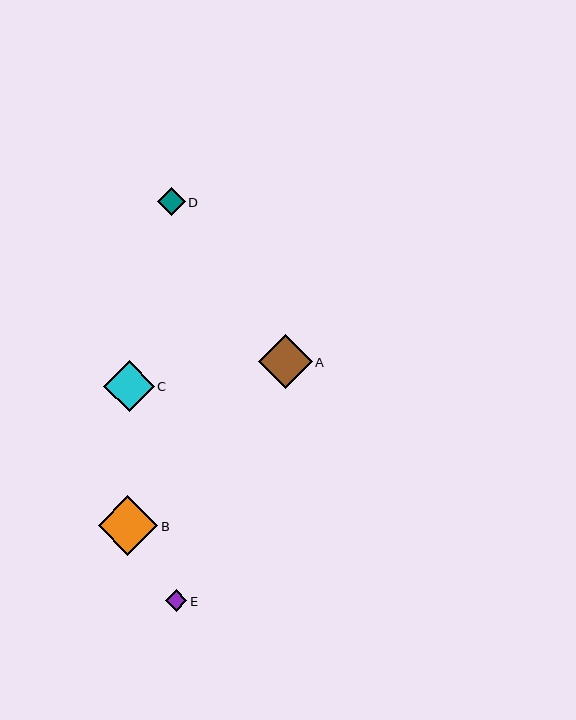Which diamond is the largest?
Diamond B is the largest with a size of approximately 59 pixels.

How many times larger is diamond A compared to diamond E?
Diamond A is approximately 2.6 times the size of diamond E.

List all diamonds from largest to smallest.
From largest to smallest: B, A, C, D, E.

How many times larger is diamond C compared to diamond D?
Diamond C is approximately 1.8 times the size of diamond D.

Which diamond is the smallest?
Diamond E is the smallest with a size of approximately 21 pixels.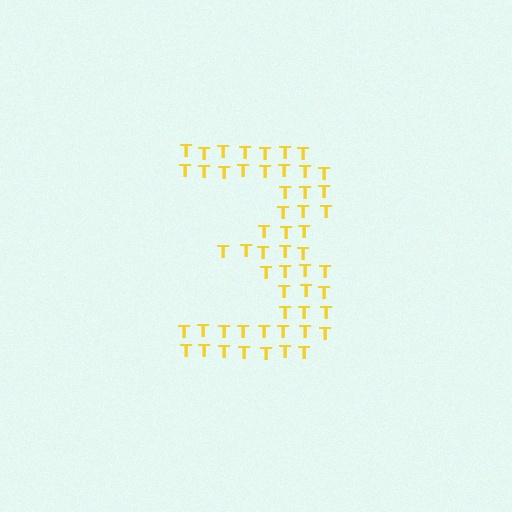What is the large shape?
The large shape is the digit 3.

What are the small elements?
The small elements are letter T's.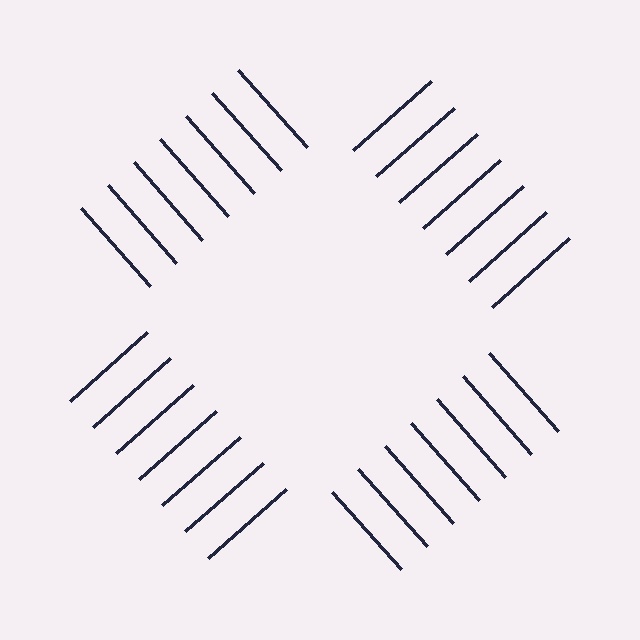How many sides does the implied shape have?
4 sides — the line-ends trace a square.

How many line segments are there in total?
28 — 7 along each of the 4 edges.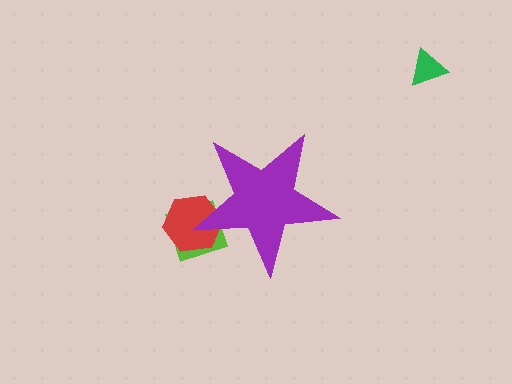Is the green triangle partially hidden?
No, the green triangle is fully visible.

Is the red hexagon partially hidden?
Yes, the red hexagon is partially hidden behind the purple star.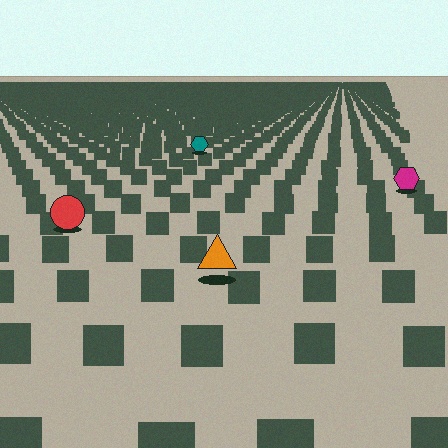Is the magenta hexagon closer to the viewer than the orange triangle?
No. The orange triangle is closer — you can tell from the texture gradient: the ground texture is coarser near it.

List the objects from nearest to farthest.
From nearest to farthest: the orange triangle, the red circle, the magenta hexagon, the teal hexagon.